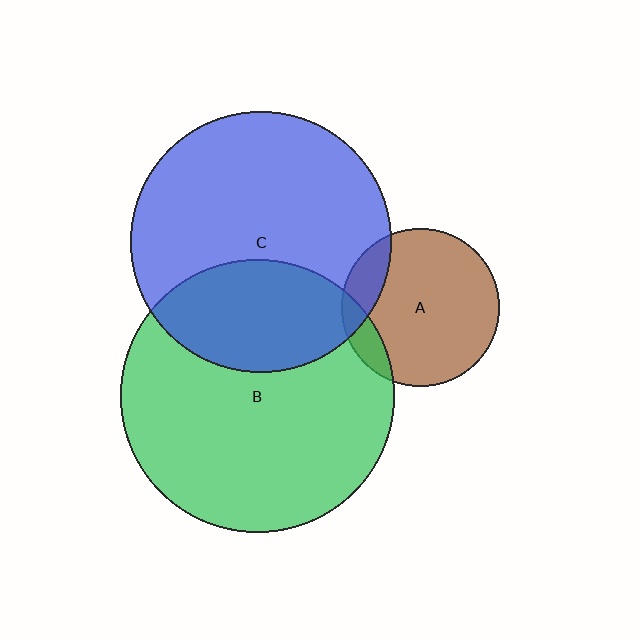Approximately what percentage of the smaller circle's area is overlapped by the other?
Approximately 30%.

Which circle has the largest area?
Circle B (green).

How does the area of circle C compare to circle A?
Approximately 2.7 times.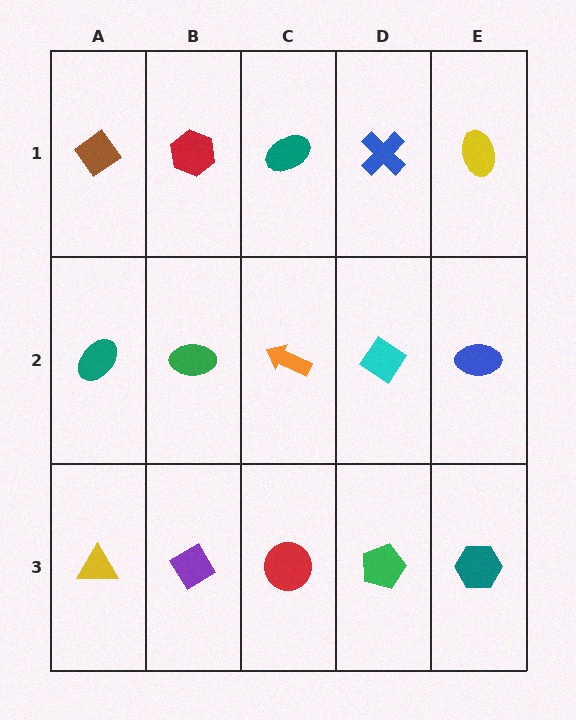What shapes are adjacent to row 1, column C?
An orange arrow (row 2, column C), a red hexagon (row 1, column B), a blue cross (row 1, column D).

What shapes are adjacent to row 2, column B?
A red hexagon (row 1, column B), a purple diamond (row 3, column B), a teal ellipse (row 2, column A), an orange arrow (row 2, column C).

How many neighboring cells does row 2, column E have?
3.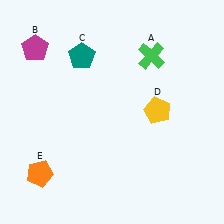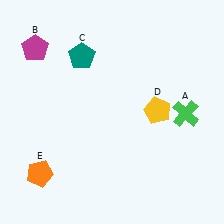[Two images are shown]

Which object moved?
The green cross (A) moved down.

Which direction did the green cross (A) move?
The green cross (A) moved down.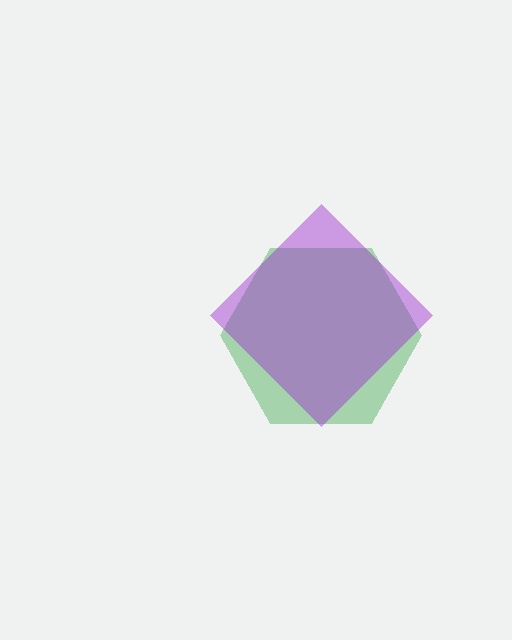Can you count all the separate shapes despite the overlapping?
Yes, there are 2 separate shapes.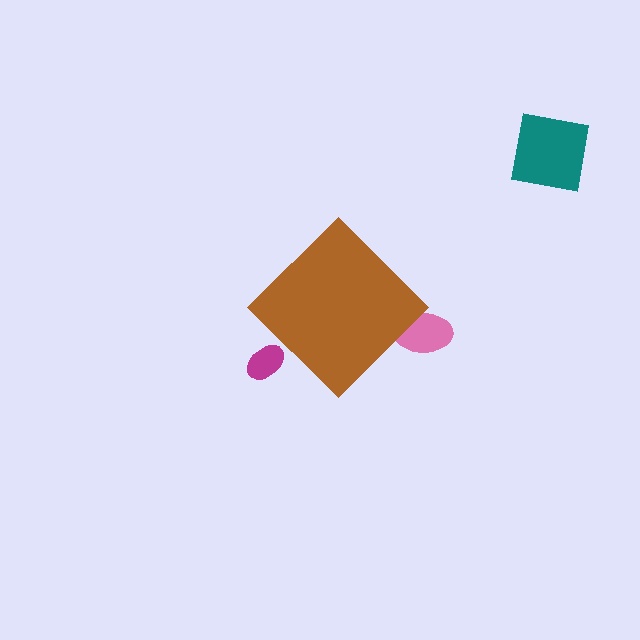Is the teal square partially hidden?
No, the teal square is fully visible.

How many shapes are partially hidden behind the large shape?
2 shapes are partially hidden.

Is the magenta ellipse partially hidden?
Yes, the magenta ellipse is partially hidden behind the brown diamond.